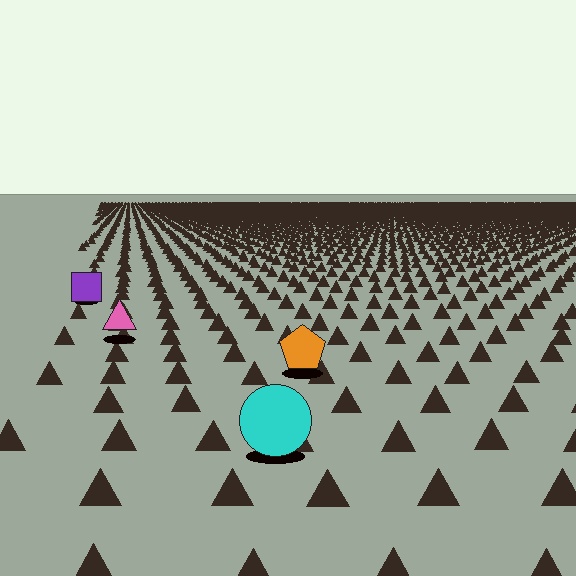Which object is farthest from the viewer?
The purple square is farthest from the viewer. It appears smaller and the ground texture around it is denser.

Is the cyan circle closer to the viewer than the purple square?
Yes. The cyan circle is closer — you can tell from the texture gradient: the ground texture is coarser near it.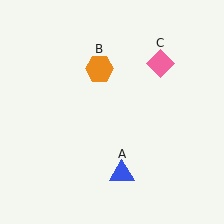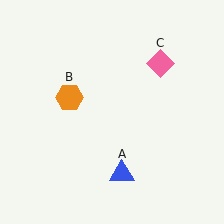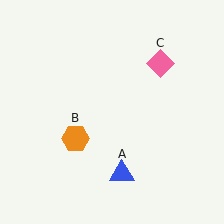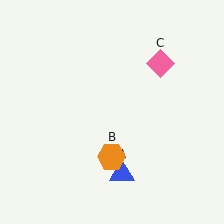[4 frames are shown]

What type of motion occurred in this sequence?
The orange hexagon (object B) rotated counterclockwise around the center of the scene.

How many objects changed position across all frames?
1 object changed position: orange hexagon (object B).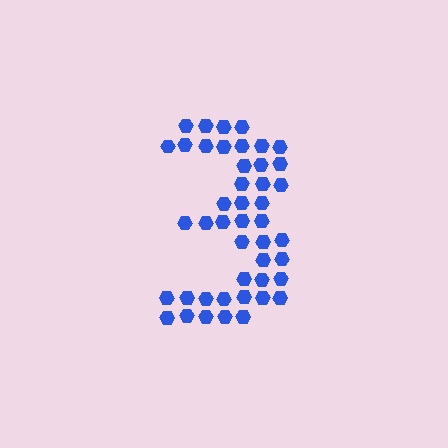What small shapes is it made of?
It is made of small hexagons.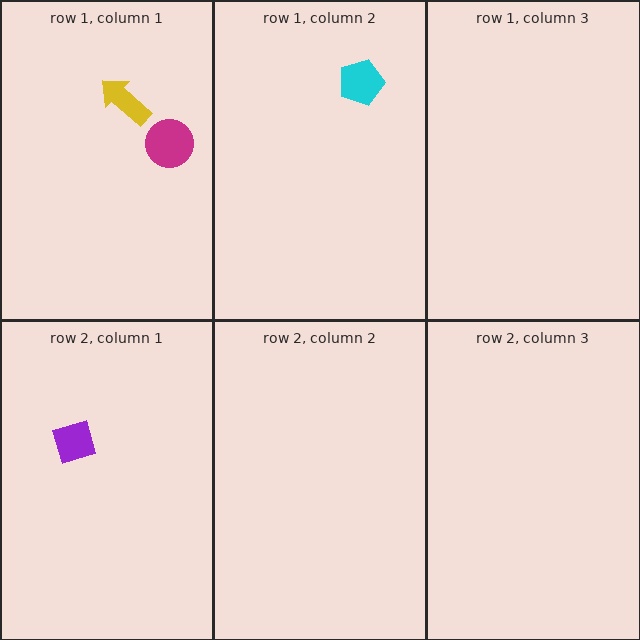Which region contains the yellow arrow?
The row 1, column 1 region.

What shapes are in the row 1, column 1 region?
The magenta circle, the yellow arrow.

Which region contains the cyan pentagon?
The row 1, column 2 region.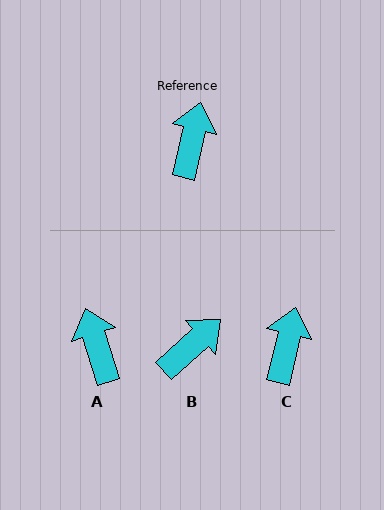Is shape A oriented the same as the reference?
No, it is off by about 31 degrees.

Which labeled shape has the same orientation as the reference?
C.